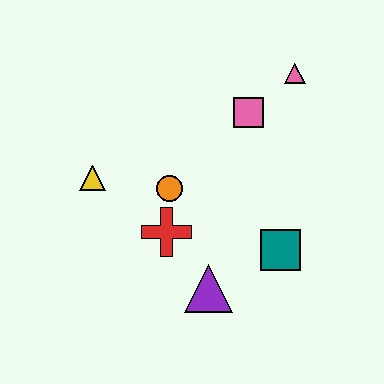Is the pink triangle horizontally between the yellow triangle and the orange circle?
No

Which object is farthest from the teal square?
The yellow triangle is farthest from the teal square.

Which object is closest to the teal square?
The purple triangle is closest to the teal square.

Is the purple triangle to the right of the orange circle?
Yes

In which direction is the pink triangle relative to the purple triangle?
The pink triangle is above the purple triangle.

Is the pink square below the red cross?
No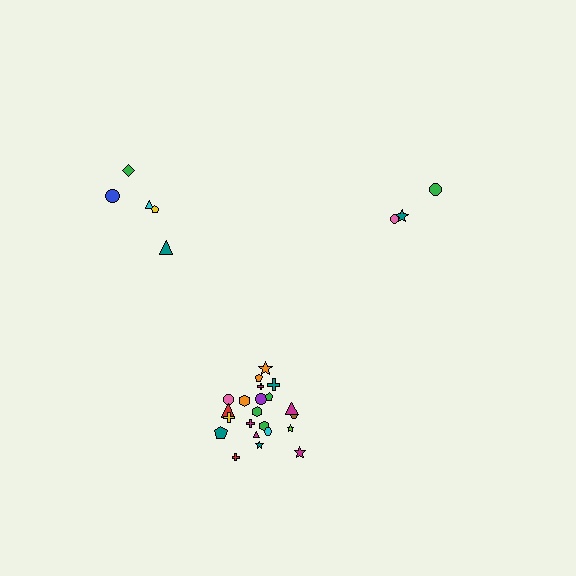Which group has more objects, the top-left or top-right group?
The top-left group.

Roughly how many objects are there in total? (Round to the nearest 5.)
Roughly 30 objects in total.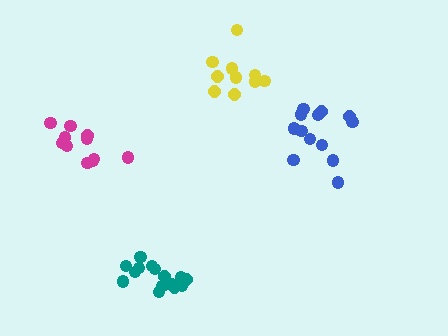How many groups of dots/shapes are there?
There are 4 groups.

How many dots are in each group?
Group 1: 13 dots, Group 2: 15 dots, Group 3: 11 dots, Group 4: 10 dots (49 total).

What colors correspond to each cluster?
The clusters are colored: blue, teal, magenta, yellow.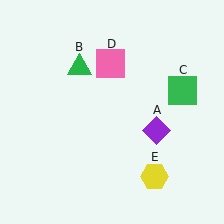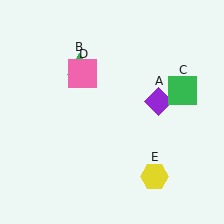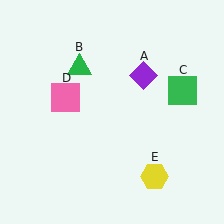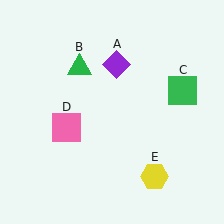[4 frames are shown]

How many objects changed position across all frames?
2 objects changed position: purple diamond (object A), pink square (object D).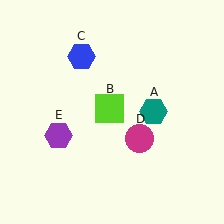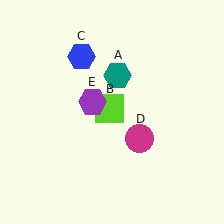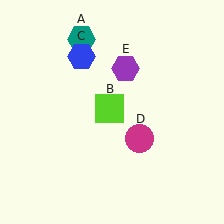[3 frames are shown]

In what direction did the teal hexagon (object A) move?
The teal hexagon (object A) moved up and to the left.